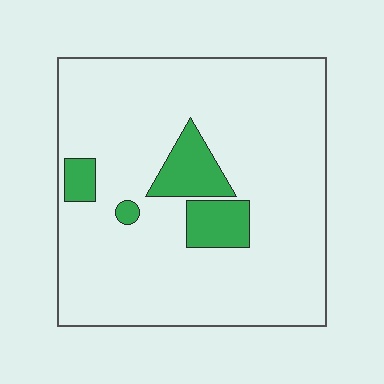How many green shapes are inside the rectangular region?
4.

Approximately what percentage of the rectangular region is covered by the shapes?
Approximately 10%.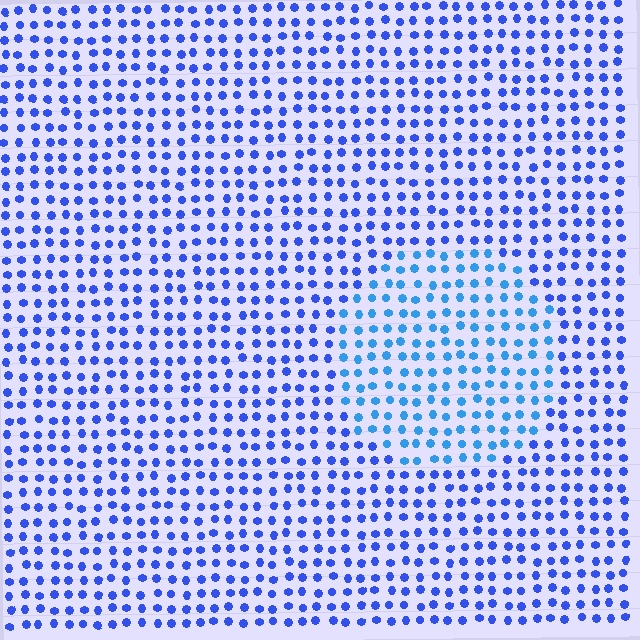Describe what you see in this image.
The image is filled with small blue elements in a uniform arrangement. A circle-shaped region is visible where the elements are tinted to a slightly different hue, forming a subtle color boundary.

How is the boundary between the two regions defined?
The boundary is defined purely by a slight shift in hue (about 24 degrees). Spacing, size, and orientation are identical on both sides.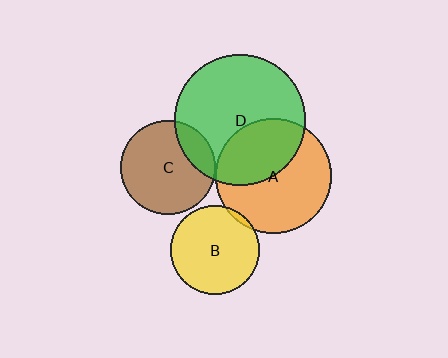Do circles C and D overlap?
Yes.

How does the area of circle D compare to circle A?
Approximately 1.3 times.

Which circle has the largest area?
Circle D (green).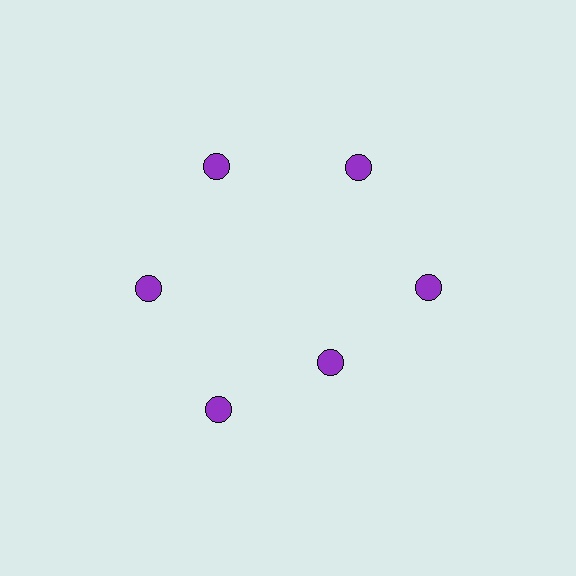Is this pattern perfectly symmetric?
No. The 6 purple circles are arranged in a ring, but one element near the 5 o'clock position is pulled inward toward the center, breaking the 6-fold rotational symmetry.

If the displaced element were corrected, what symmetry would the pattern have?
It would have 6-fold rotational symmetry — the pattern would map onto itself every 60 degrees.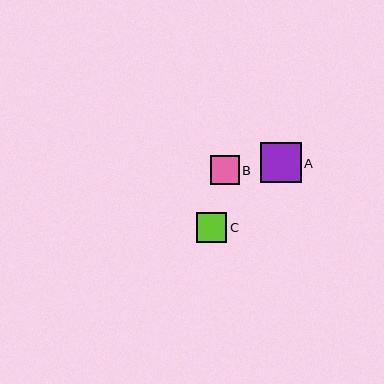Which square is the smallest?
Square B is the smallest with a size of approximately 29 pixels.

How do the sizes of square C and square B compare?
Square C and square B are approximately the same size.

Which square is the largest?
Square A is the largest with a size of approximately 41 pixels.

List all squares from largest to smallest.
From largest to smallest: A, C, B.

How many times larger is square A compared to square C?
Square A is approximately 1.3 times the size of square C.